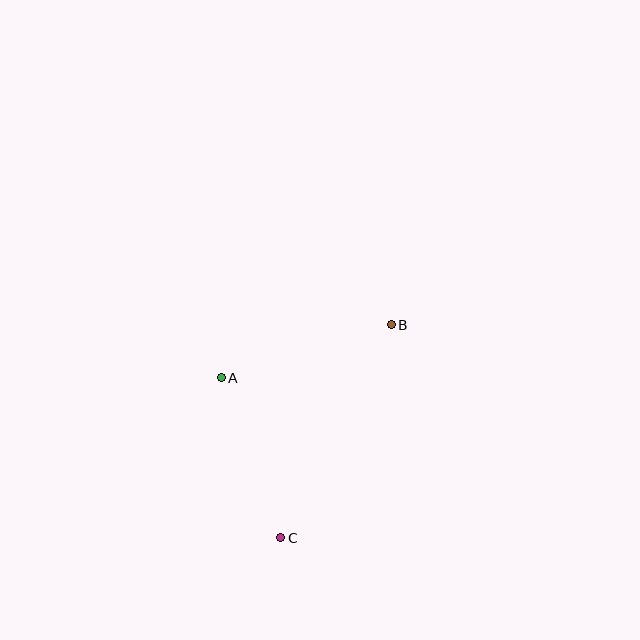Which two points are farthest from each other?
Points B and C are farthest from each other.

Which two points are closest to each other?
Points A and C are closest to each other.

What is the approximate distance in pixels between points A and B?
The distance between A and B is approximately 178 pixels.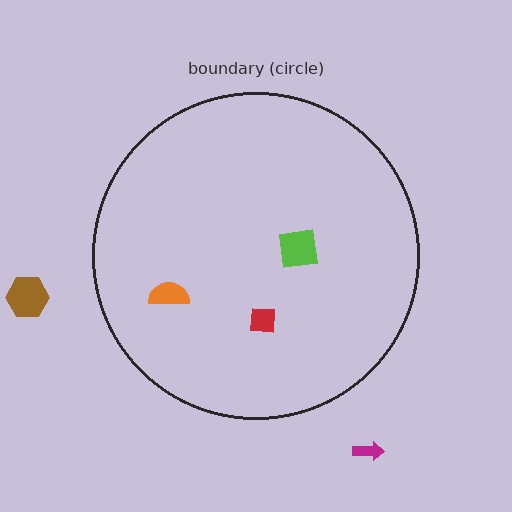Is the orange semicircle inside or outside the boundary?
Inside.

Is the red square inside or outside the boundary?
Inside.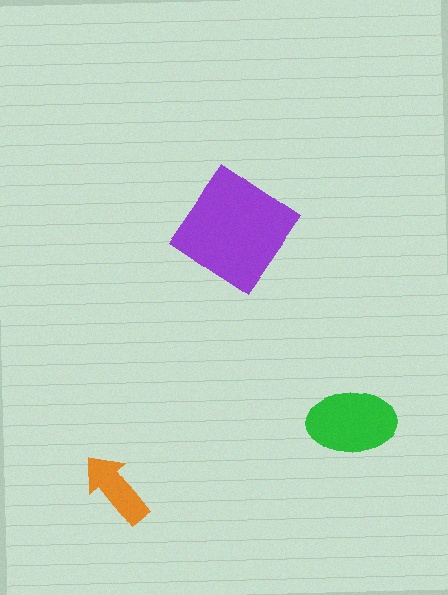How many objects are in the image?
There are 3 objects in the image.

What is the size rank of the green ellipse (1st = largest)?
2nd.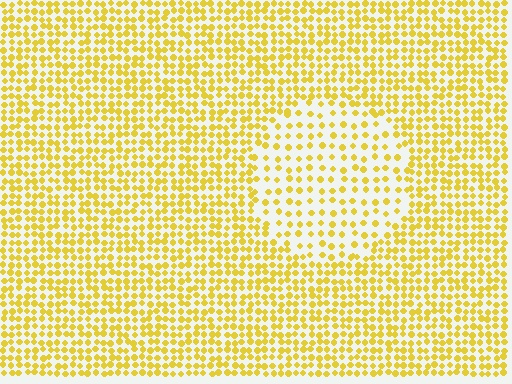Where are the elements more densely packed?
The elements are more densely packed outside the circle boundary.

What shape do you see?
I see a circle.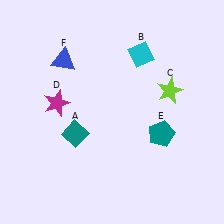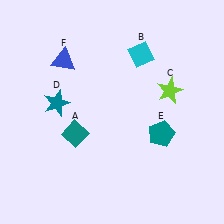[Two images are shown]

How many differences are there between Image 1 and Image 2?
There is 1 difference between the two images.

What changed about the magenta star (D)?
In Image 1, D is magenta. In Image 2, it changed to teal.